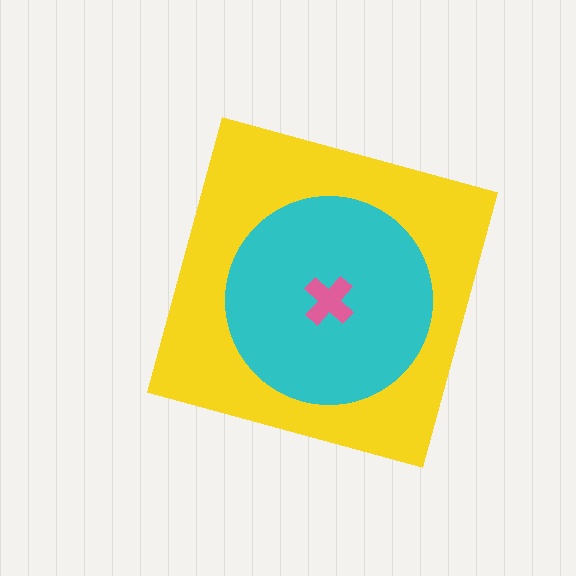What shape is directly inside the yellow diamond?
The cyan circle.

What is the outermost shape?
The yellow diamond.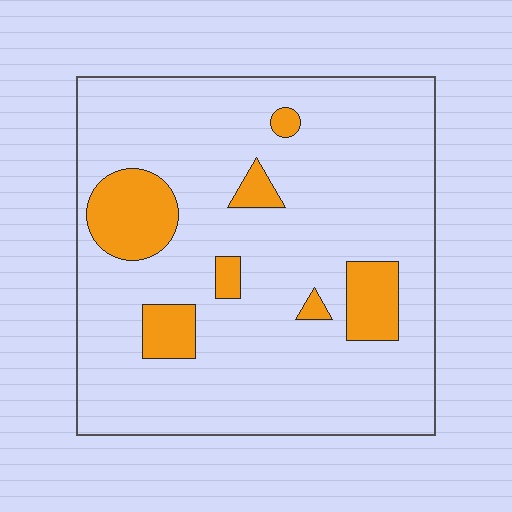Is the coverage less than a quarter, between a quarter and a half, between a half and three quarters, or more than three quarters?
Less than a quarter.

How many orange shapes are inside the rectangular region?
7.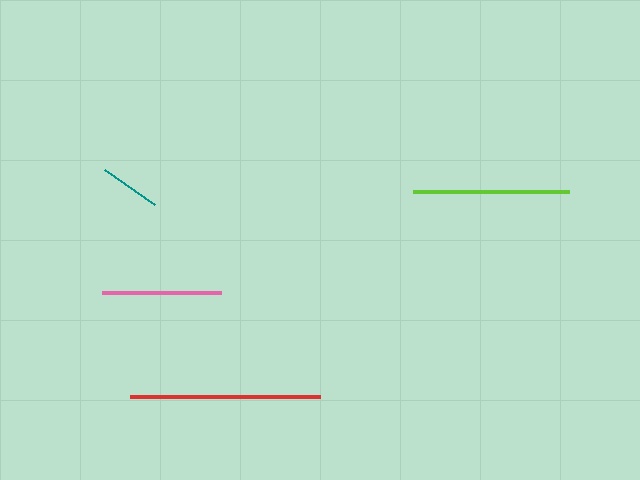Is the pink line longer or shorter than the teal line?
The pink line is longer than the teal line.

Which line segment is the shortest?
The teal line is the shortest at approximately 61 pixels.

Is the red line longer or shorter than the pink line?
The red line is longer than the pink line.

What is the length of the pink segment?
The pink segment is approximately 119 pixels long.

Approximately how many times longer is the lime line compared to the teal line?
The lime line is approximately 2.6 times the length of the teal line.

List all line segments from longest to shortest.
From longest to shortest: red, lime, pink, teal.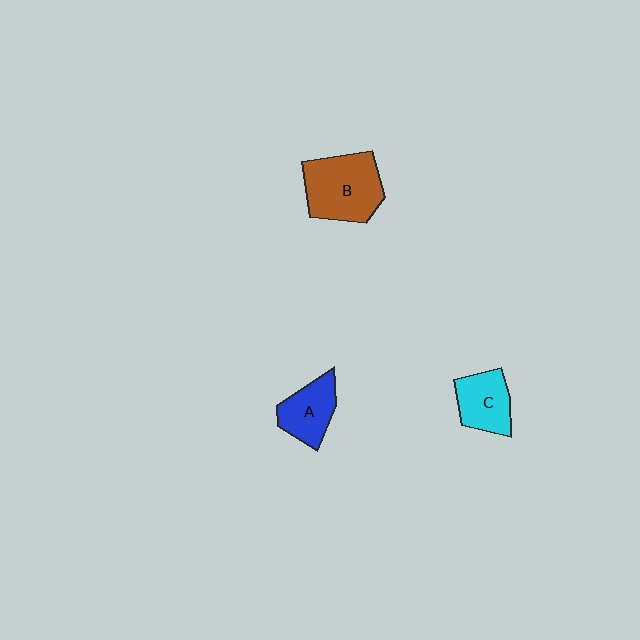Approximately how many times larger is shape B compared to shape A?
Approximately 1.6 times.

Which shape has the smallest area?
Shape A (blue).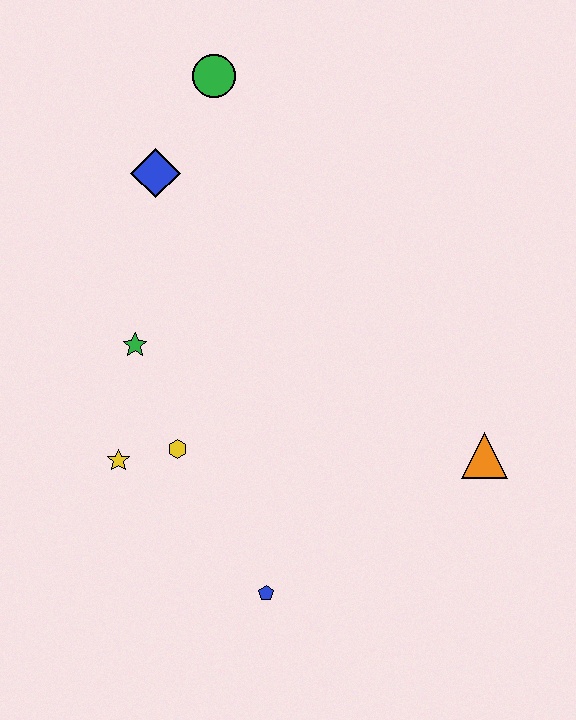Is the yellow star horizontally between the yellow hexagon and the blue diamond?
No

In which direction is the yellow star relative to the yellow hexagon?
The yellow star is to the left of the yellow hexagon.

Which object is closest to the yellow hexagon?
The yellow star is closest to the yellow hexagon.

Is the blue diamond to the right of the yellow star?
Yes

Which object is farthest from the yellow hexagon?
The green circle is farthest from the yellow hexagon.